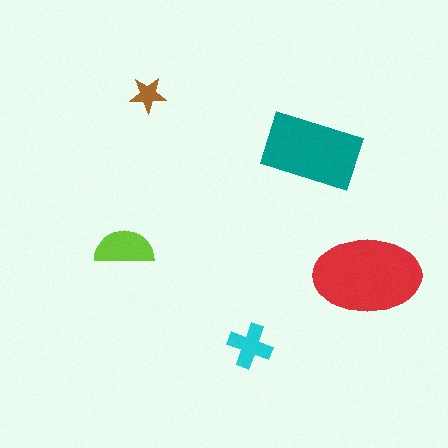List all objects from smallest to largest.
The brown star, the cyan cross, the lime semicircle, the teal rectangle, the red ellipse.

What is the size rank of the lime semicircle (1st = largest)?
3rd.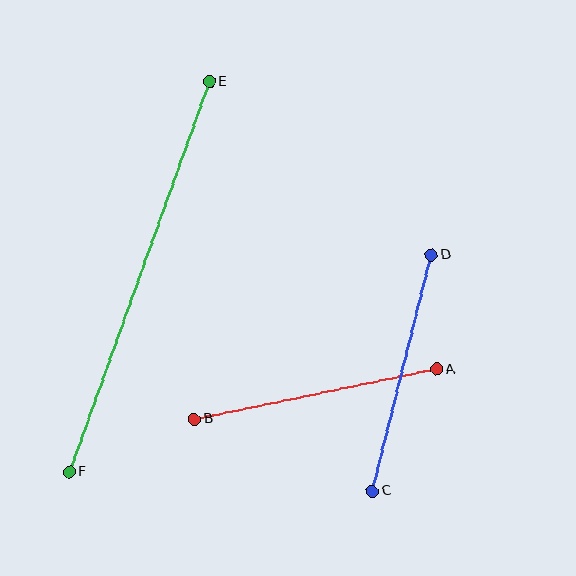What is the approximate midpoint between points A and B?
The midpoint is at approximately (316, 394) pixels.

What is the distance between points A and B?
The distance is approximately 247 pixels.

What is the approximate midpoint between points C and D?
The midpoint is at approximately (402, 373) pixels.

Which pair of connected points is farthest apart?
Points E and F are farthest apart.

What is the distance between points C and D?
The distance is approximately 244 pixels.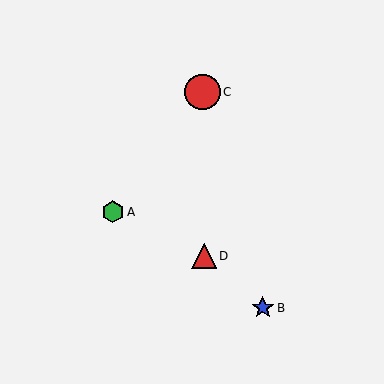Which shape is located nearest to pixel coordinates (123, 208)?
The green hexagon (labeled A) at (113, 212) is nearest to that location.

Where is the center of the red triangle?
The center of the red triangle is at (204, 256).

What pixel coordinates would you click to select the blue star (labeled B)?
Click at (263, 308) to select the blue star B.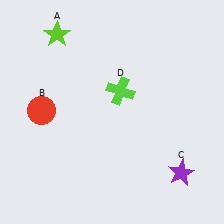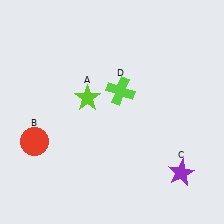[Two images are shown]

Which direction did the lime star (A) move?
The lime star (A) moved down.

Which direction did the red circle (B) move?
The red circle (B) moved down.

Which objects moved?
The objects that moved are: the lime star (A), the red circle (B).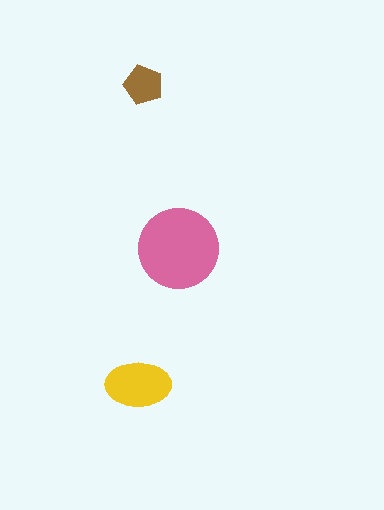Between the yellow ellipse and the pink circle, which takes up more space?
The pink circle.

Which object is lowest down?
The yellow ellipse is bottommost.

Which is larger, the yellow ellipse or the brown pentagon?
The yellow ellipse.